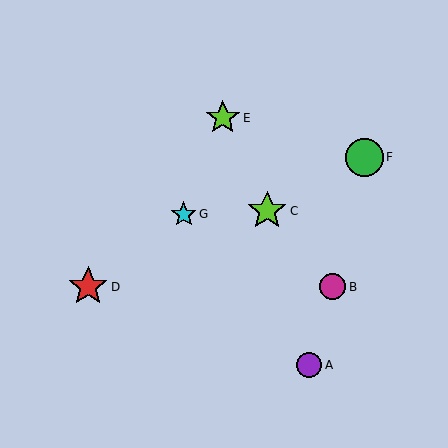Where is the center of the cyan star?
The center of the cyan star is at (184, 214).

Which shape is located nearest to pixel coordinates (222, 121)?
The lime star (labeled E) at (223, 118) is nearest to that location.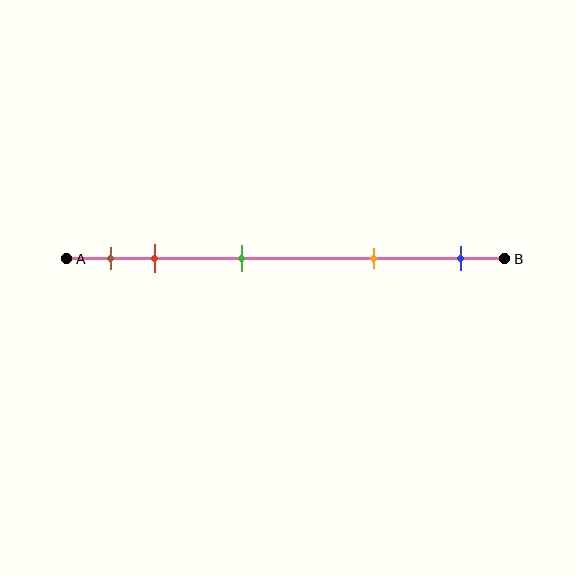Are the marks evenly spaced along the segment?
No, the marks are not evenly spaced.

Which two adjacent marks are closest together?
The brown and red marks are the closest adjacent pair.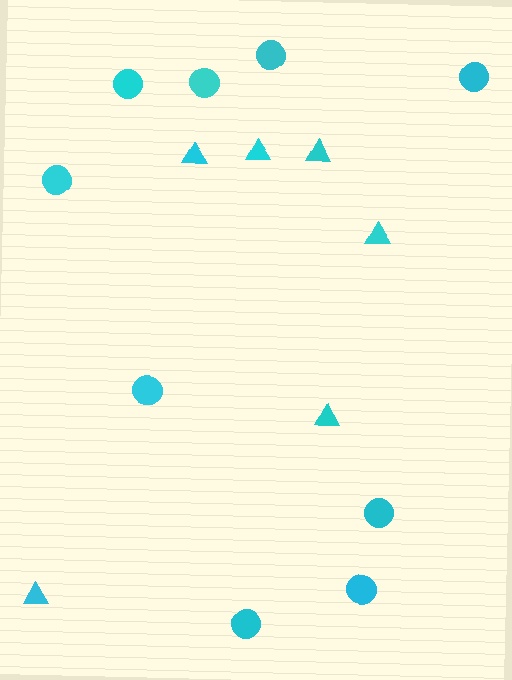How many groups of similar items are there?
There are 2 groups: one group of triangles (6) and one group of circles (9).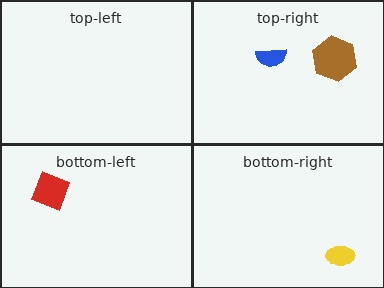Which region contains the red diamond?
The bottom-left region.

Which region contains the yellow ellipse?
The bottom-right region.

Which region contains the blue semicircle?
The top-right region.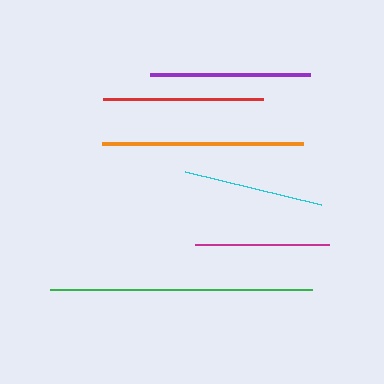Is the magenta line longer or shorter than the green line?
The green line is longer than the magenta line.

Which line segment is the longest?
The green line is the longest at approximately 262 pixels.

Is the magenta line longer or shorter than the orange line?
The orange line is longer than the magenta line.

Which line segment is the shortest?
The magenta line is the shortest at approximately 134 pixels.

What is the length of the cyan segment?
The cyan segment is approximately 140 pixels long.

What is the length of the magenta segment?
The magenta segment is approximately 134 pixels long.